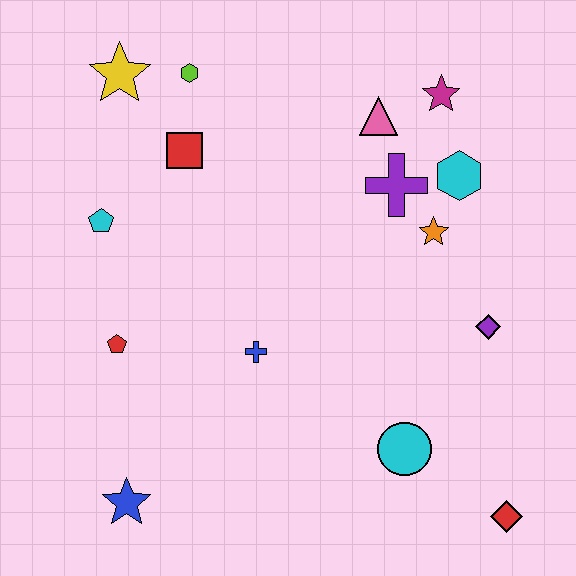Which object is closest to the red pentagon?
The cyan pentagon is closest to the red pentagon.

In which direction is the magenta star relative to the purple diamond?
The magenta star is above the purple diamond.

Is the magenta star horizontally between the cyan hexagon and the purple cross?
Yes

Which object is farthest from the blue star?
The magenta star is farthest from the blue star.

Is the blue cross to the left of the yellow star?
No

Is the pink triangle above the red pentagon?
Yes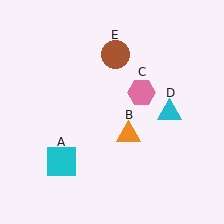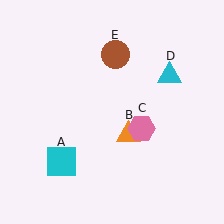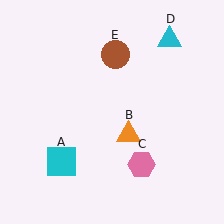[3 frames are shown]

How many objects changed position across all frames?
2 objects changed position: pink hexagon (object C), cyan triangle (object D).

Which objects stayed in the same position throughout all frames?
Cyan square (object A) and orange triangle (object B) and brown circle (object E) remained stationary.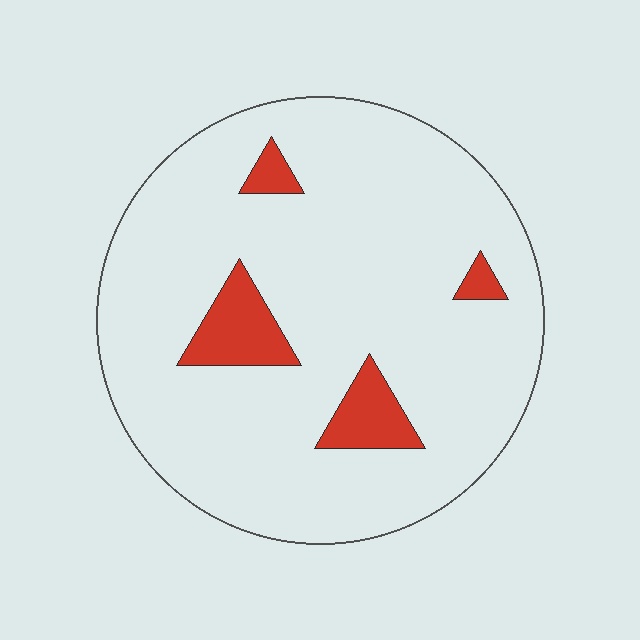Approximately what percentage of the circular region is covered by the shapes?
Approximately 10%.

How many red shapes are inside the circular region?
4.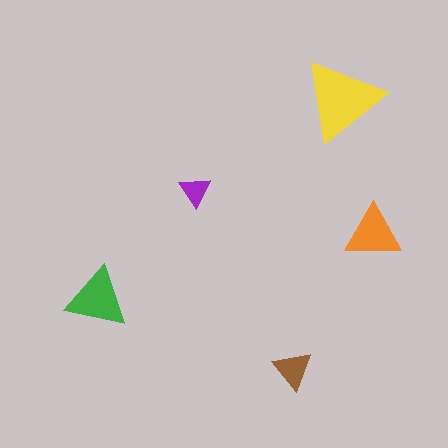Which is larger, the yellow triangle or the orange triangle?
The yellow one.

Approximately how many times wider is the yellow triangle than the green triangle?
About 1.5 times wider.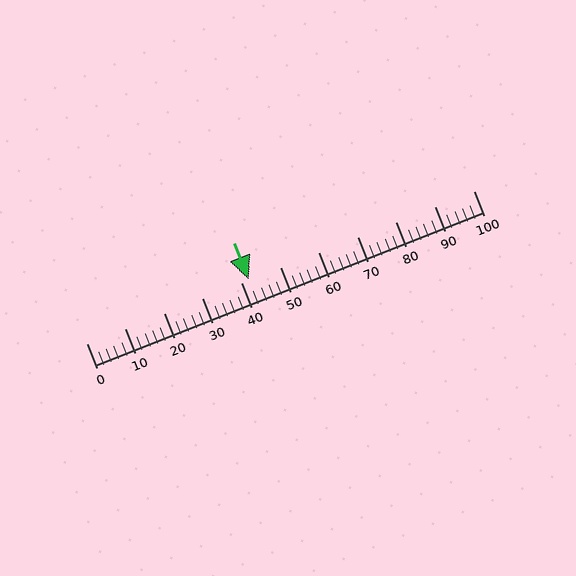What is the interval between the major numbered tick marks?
The major tick marks are spaced 10 units apart.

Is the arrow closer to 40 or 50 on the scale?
The arrow is closer to 40.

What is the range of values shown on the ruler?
The ruler shows values from 0 to 100.